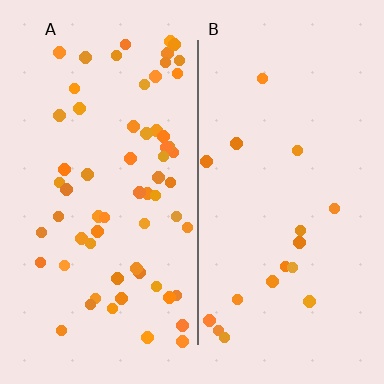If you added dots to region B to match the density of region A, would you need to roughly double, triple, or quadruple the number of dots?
Approximately quadruple.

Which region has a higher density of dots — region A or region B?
A (the left).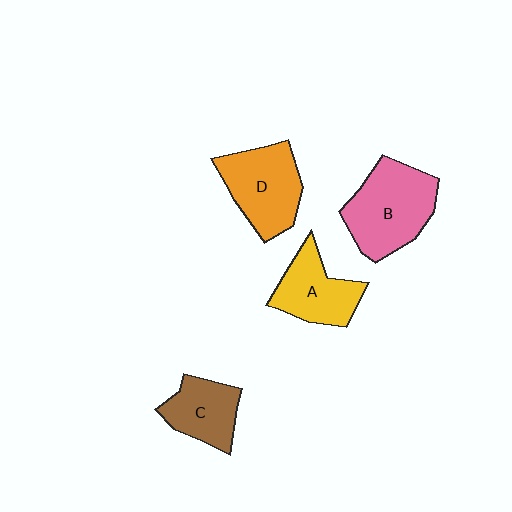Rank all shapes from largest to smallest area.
From largest to smallest: B (pink), D (orange), A (yellow), C (brown).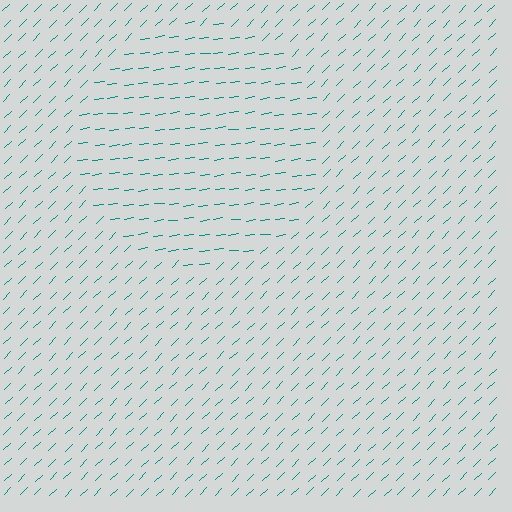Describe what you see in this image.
The image is filled with small teal line segments. A circle region in the image has lines oriented differently from the surrounding lines, creating a visible texture boundary.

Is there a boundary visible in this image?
Yes, there is a texture boundary formed by a change in line orientation.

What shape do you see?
I see a circle.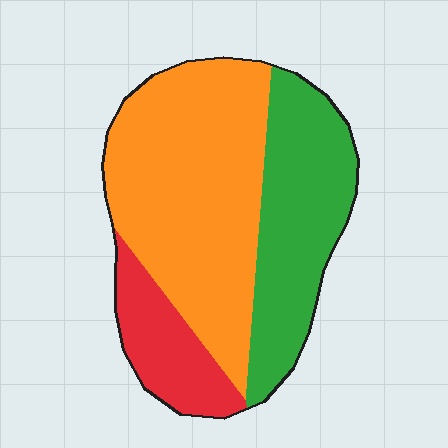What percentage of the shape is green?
Green covers 32% of the shape.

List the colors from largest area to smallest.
From largest to smallest: orange, green, red.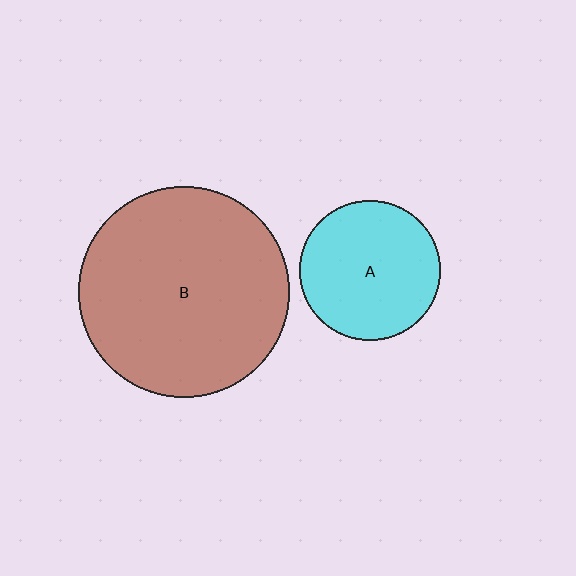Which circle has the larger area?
Circle B (brown).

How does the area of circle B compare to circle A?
Approximately 2.3 times.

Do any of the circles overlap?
No, none of the circles overlap.